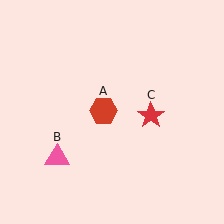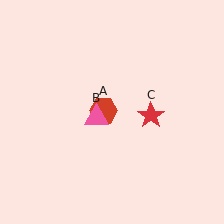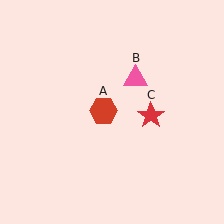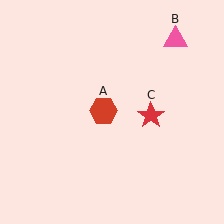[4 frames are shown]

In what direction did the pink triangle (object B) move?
The pink triangle (object B) moved up and to the right.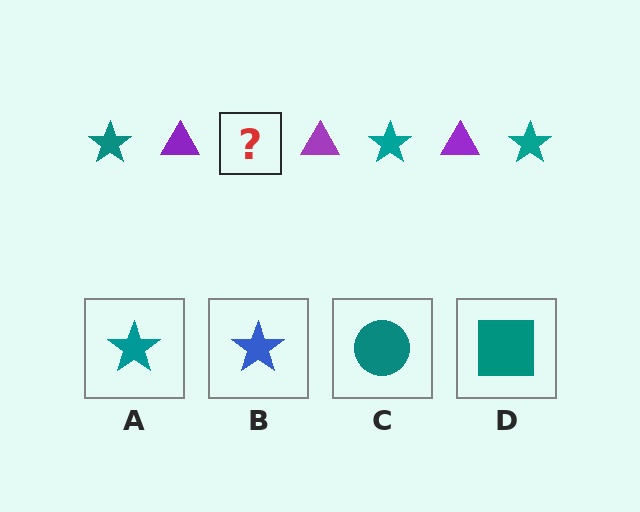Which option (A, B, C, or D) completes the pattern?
A.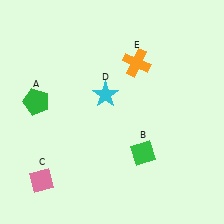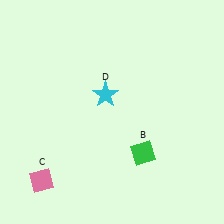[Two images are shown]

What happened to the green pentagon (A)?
The green pentagon (A) was removed in Image 2. It was in the top-left area of Image 1.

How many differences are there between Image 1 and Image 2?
There are 2 differences between the two images.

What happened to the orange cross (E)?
The orange cross (E) was removed in Image 2. It was in the top-right area of Image 1.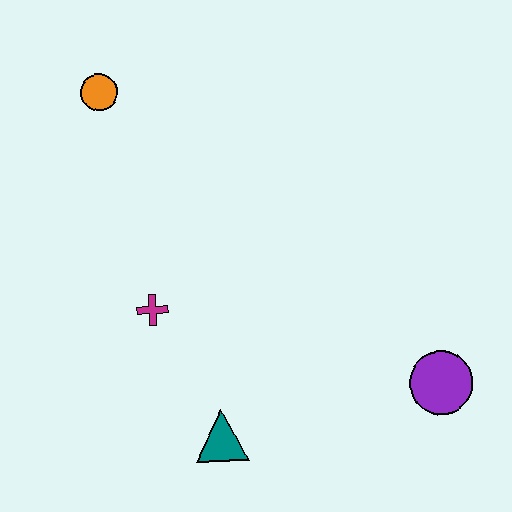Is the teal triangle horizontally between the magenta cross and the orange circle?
No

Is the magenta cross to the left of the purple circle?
Yes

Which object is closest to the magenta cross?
The teal triangle is closest to the magenta cross.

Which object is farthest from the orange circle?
The purple circle is farthest from the orange circle.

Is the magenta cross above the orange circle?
No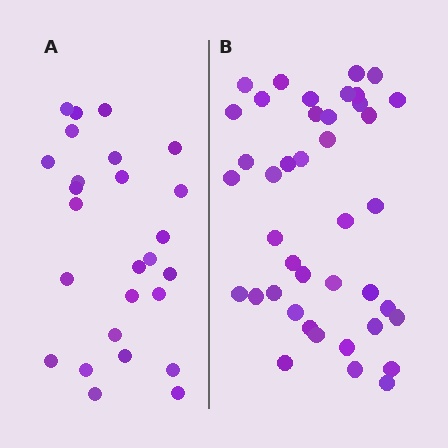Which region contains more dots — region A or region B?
Region B (the right region) has more dots.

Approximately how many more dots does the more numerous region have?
Region B has approximately 15 more dots than region A.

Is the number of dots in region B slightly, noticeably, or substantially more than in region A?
Region B has substantially more. The ratio is roughly 1.6 to 1.